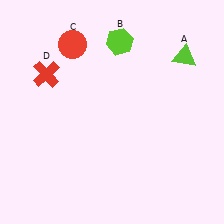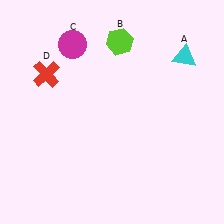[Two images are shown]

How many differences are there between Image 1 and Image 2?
There are 2 differences between the two images.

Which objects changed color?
A changed from lime to cyan. C changed from red to magenta.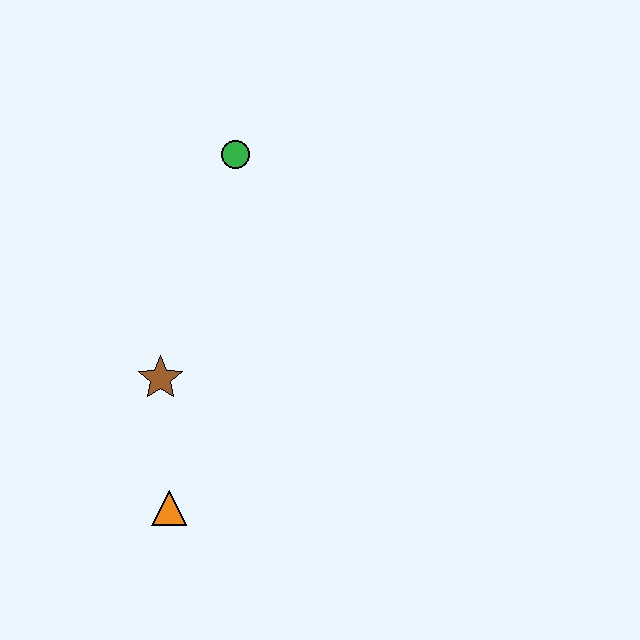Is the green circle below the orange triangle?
No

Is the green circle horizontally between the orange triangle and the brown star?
No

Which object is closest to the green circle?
The brown star is closest to the green circle.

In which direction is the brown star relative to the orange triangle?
The brown star is above the orange triangle.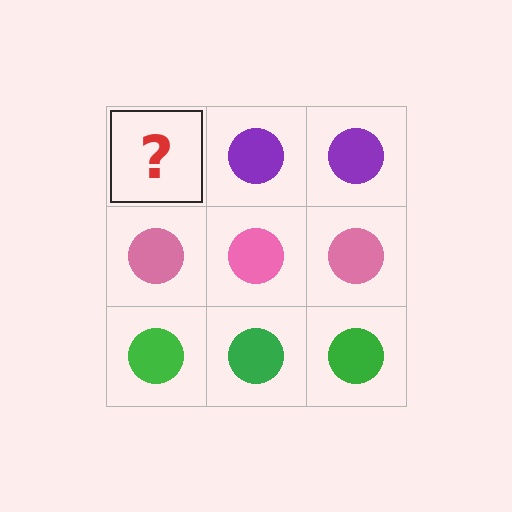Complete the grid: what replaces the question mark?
The question mark should be replaced with a purple circle.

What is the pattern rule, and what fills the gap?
The rule is that each row has a consistent color. The gap should be filled with a purple circle.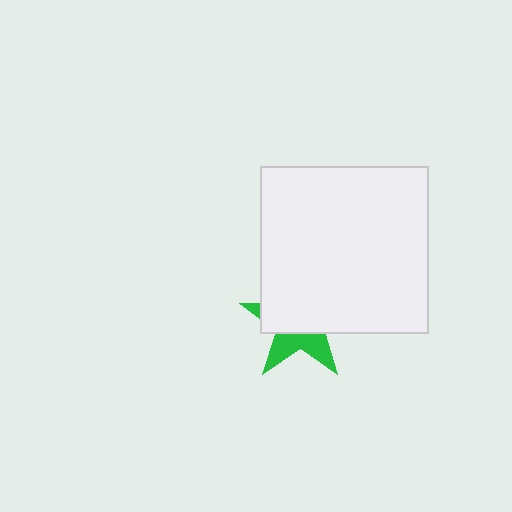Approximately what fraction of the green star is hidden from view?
Roughly 63% of the green star is hidden behind the white square.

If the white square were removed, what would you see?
You would see the complete green star.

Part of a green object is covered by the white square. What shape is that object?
It is a star.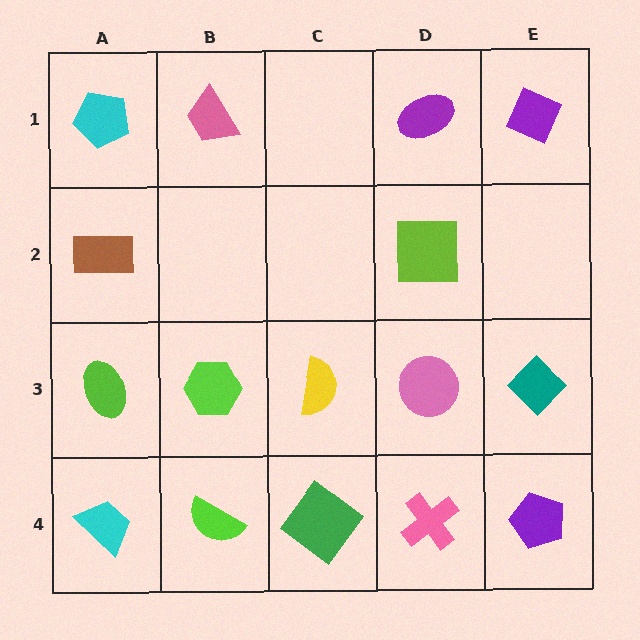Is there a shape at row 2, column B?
No, that cell is empty.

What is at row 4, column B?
A lime semicircle.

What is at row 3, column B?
A lime hexagon.